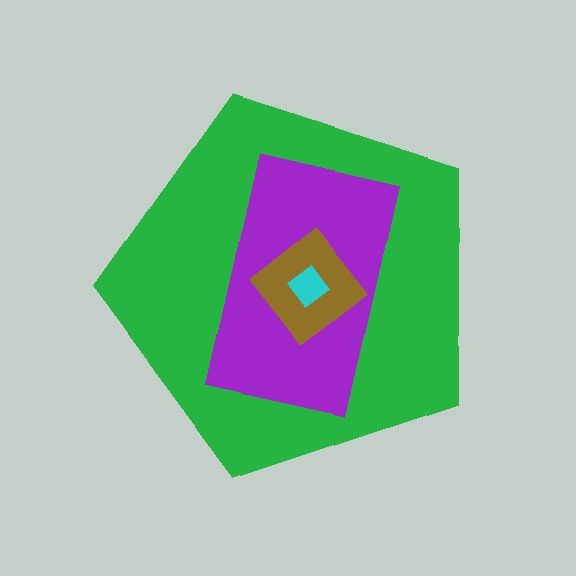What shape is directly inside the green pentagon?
The purple rectangle.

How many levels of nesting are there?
4.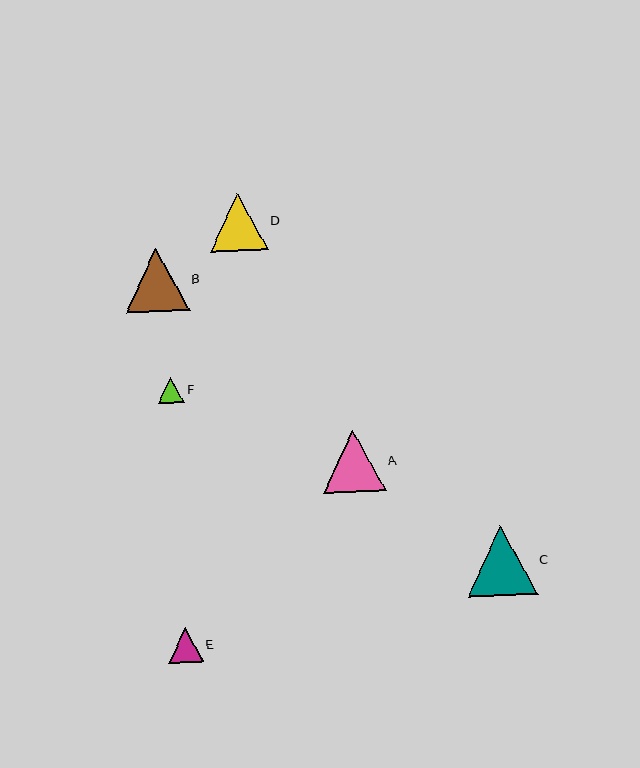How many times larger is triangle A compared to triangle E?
Triangle A is approximately 1.8 times the size of triangle E.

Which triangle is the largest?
Triangle C is the largest with a size of approximately 70 pixels.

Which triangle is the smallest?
Triangle F is the smallest with a size of approximately 26 pixels.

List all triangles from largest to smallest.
From largest to smallest: C, B, A, D, E, F.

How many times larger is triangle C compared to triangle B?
Triangle C is approximately 1.1 times the size of triangle B.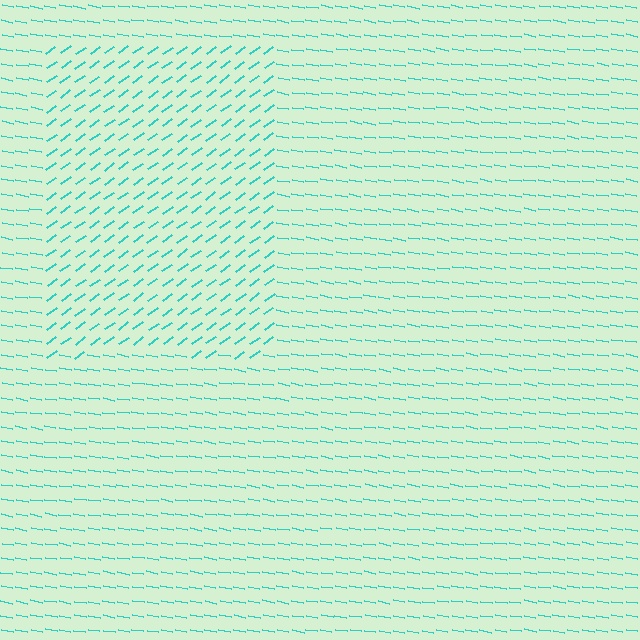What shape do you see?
I see a rectangle.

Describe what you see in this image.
The image is filled with small cyan line segments. A rectangle region in the image has lines oriented differently from the surrounding lines, creating a visible texture boundary.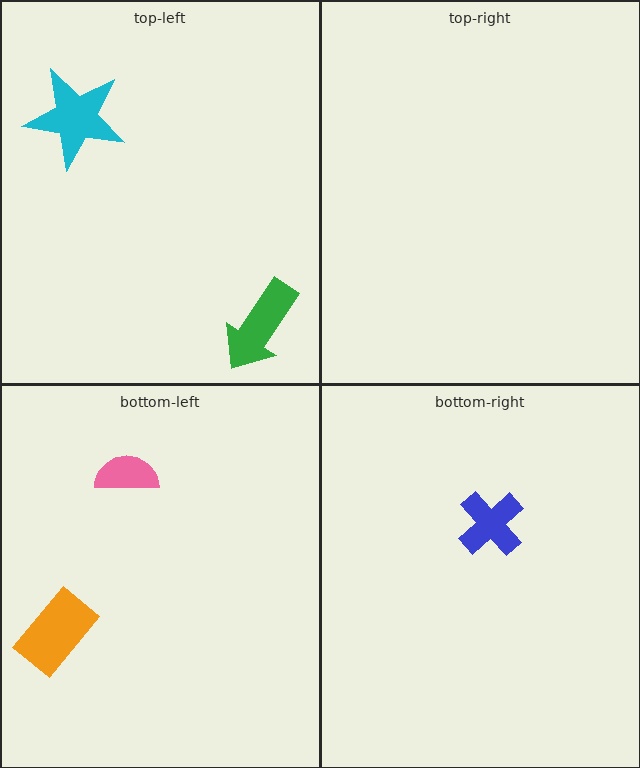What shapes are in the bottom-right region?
The blue cross.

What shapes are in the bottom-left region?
The orange rectangle, the pink semicircle.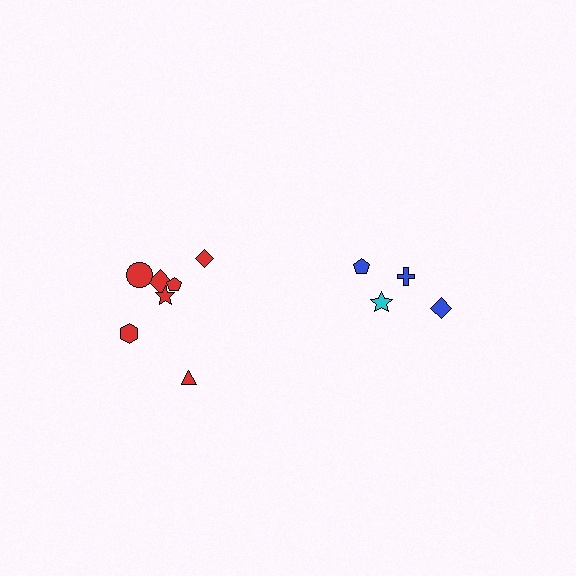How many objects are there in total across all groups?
There are 11 objects.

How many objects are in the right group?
There are 4 objects.